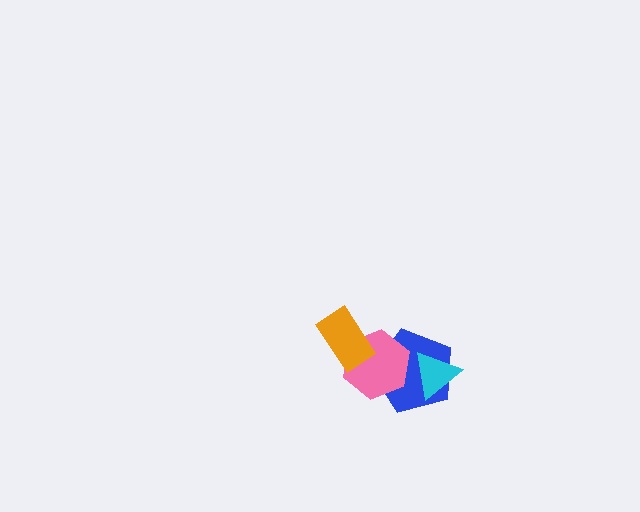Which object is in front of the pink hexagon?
The orange rectangle is in front of the pink hexagon.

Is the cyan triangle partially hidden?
No, no other shape covers it.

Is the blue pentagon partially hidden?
Yes, it is partially covered by another shape.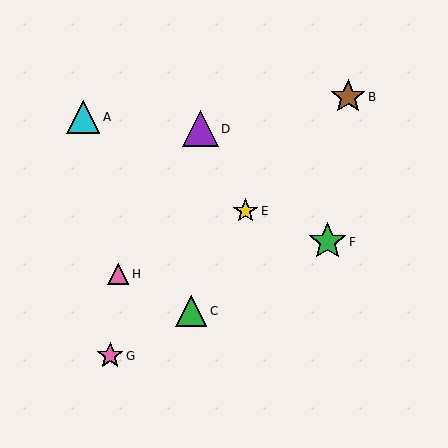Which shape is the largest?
The green star (labeled F) is the largest.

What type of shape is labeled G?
Shape G is a pink star.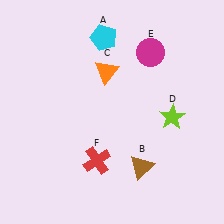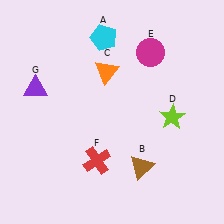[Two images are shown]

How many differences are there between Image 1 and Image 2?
There is 1 difference between the two images.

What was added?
A purple triangle (G) was added in Image 2.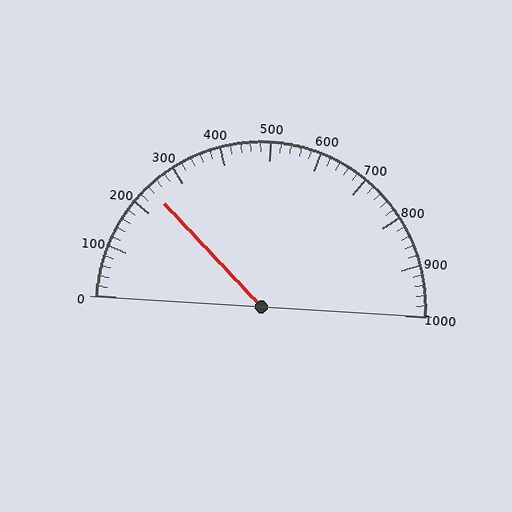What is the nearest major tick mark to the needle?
The nearest major tick mark is 200.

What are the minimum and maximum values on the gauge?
The gauge ranges from 0 to 1000.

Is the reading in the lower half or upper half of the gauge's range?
The reading is in the lower half of the range (0 to 1000).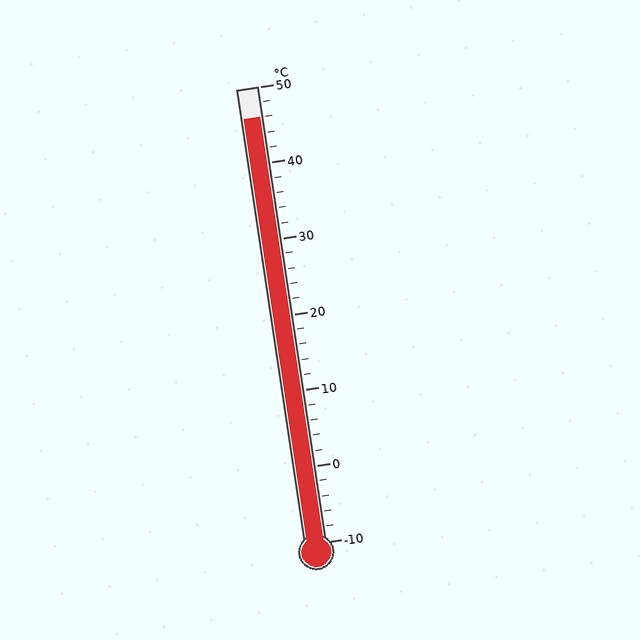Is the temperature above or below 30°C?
The temperature is above 30°C.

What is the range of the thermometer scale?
The thermometer scale ranges from -10°C to 50°C.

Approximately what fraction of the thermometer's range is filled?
The thermometer is filled to approximately 95% of its range.